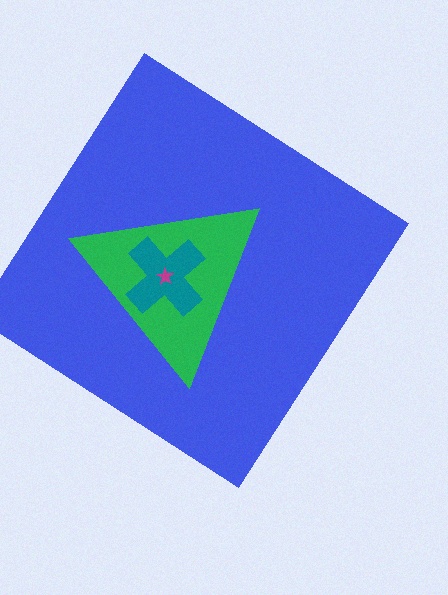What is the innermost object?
The magenta star.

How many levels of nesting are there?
4.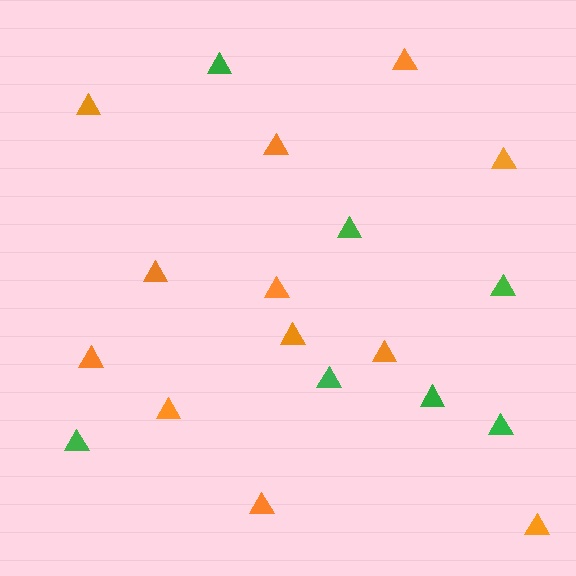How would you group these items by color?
There are 2 groups: one group of green triangles (7) and one group of orange triangles (12).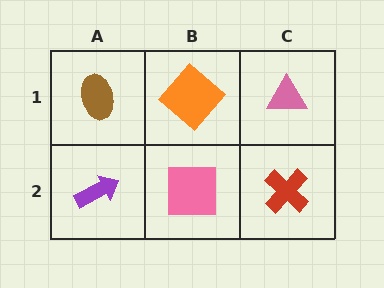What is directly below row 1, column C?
A red cross.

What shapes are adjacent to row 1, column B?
A pink square (row 2, column B), a brown ellipse (row 1, column A), a pink triangle (row 1, column C).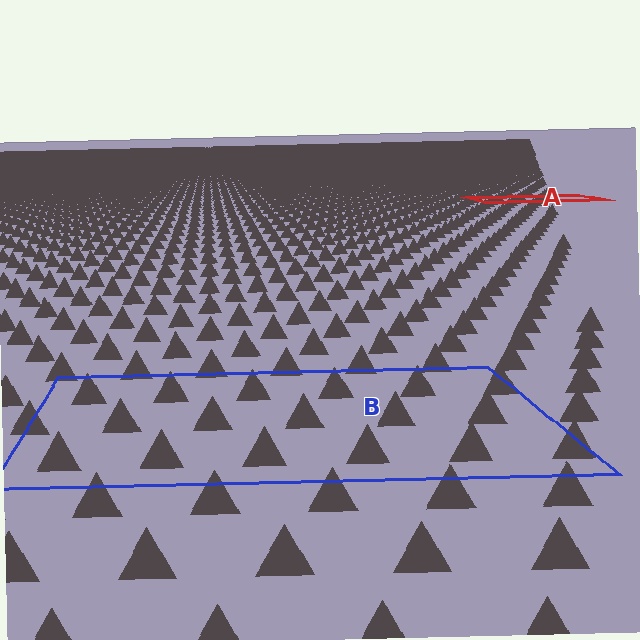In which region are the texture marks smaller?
The texture marks are smaller in region A, because it is farther away.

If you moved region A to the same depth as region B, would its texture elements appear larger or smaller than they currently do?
They would appear larger. At a closer depth, the same texture elements are projected at a bigger on-screen size.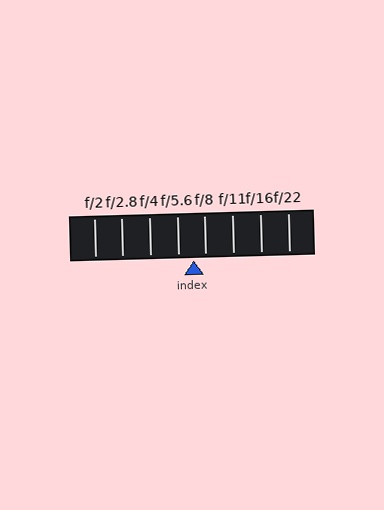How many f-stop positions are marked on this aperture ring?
There are 8 f-stop positions marked.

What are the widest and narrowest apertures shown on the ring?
The widest aperture shown is f/2 and the narrowest is f/22.